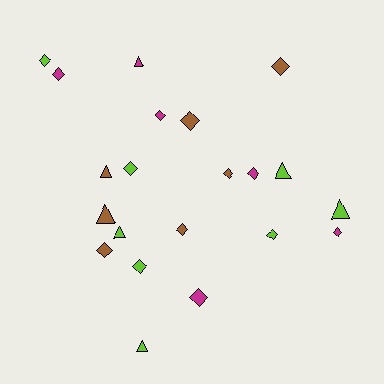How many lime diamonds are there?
There are 4 lime diamonds.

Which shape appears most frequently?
Diamond, with 14 objects.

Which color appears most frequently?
Lime, with 8 objects.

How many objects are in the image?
There are 21 objects.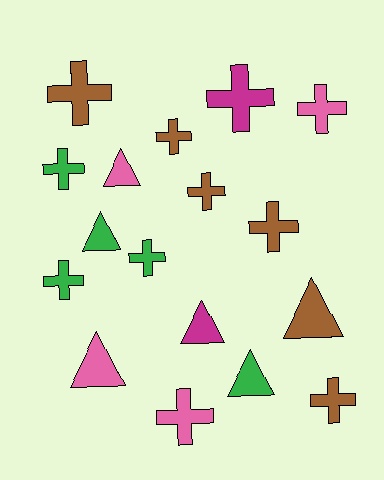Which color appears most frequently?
Brown, with 6 objects.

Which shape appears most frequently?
Cross, with 11 objects.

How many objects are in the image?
There are 17 objects.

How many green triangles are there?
There are 2 green triangles.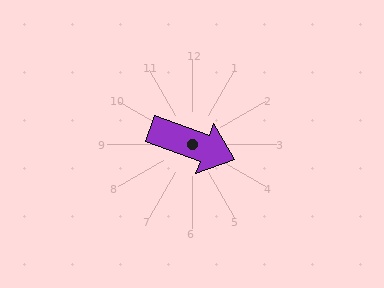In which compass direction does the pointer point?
East.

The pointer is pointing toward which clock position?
Roughly 4 o'clock.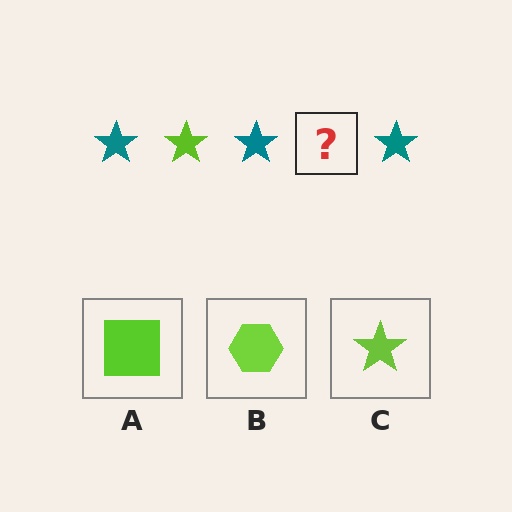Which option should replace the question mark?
Option C.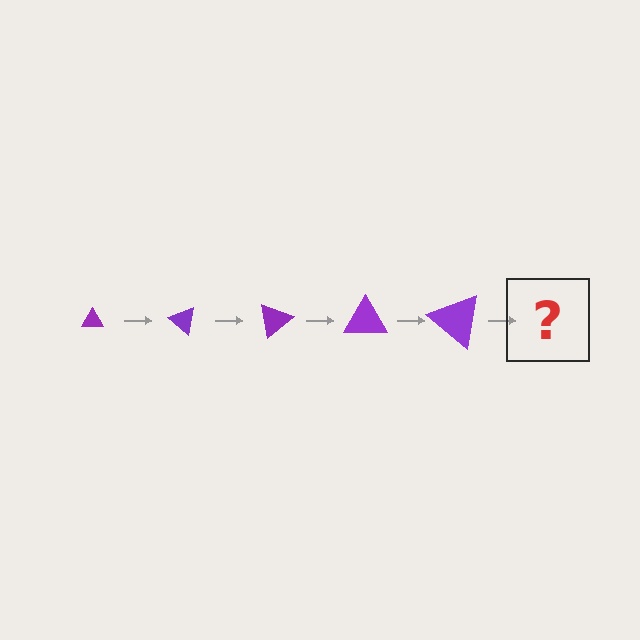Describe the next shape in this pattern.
It should be a triangle, larger than the previous one and rotated 200 degrees from the start.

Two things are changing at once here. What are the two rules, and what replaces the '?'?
The two rules are that the triangle grows larger each step and it rotates 40 degrees each step. The '?' should be a triangle, larger than the previous one and rotated 200 degrees from the start.